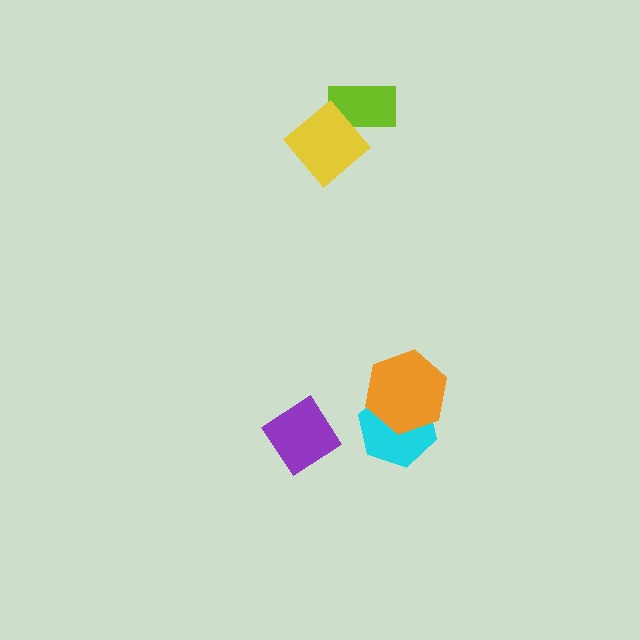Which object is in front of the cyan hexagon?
The orange hexagon is in front of the cyan hexagon.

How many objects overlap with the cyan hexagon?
1 object overlaps with the cyan hexagon.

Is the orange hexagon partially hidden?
No, no other shape covers it.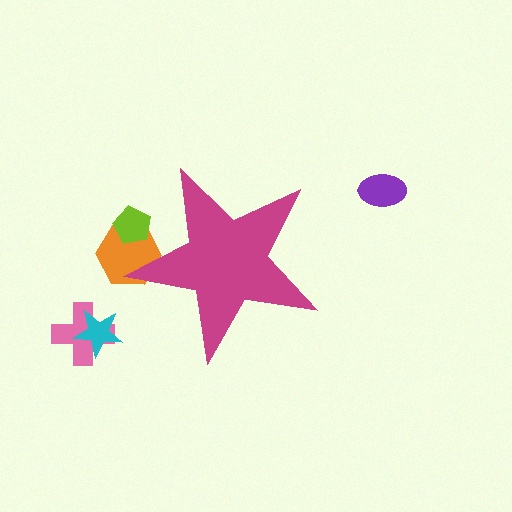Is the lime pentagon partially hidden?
Yes, the lime pentagon is partially hidden behind the magenta star.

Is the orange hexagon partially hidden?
Yes, the orange hexagon is partially hidden behind the magenta star.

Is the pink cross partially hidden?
No, the pink cross is fully visible.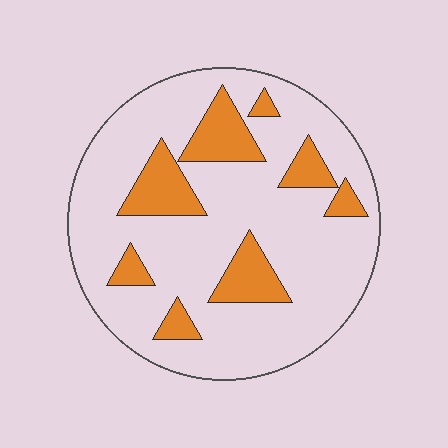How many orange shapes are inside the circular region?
8.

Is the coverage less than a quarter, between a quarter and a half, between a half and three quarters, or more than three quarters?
Less than a quarter.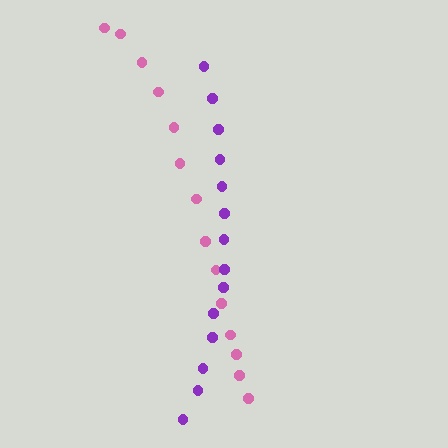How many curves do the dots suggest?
There are 2 distinct paths.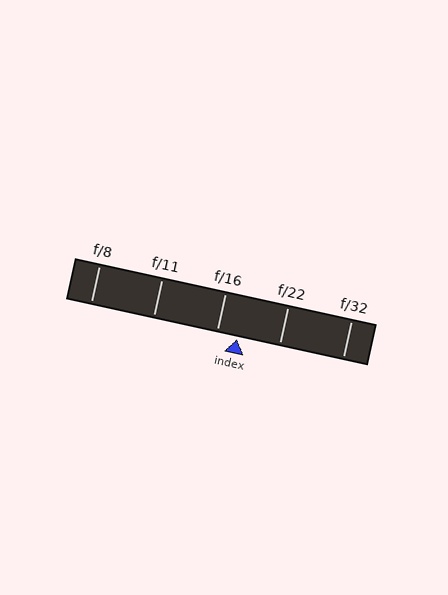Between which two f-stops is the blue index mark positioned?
The index mark is between f/16 and f/22.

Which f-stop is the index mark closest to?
The index mark is closest to f/16.